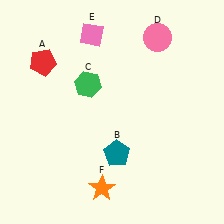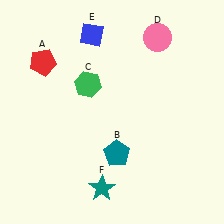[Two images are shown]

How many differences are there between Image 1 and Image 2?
There are 2 differences between the two images.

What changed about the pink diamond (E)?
In Image 1, E is pink. In Image 2, it changed to blue.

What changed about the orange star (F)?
In Image 1, F is orange. In Image 2, it changed to teal.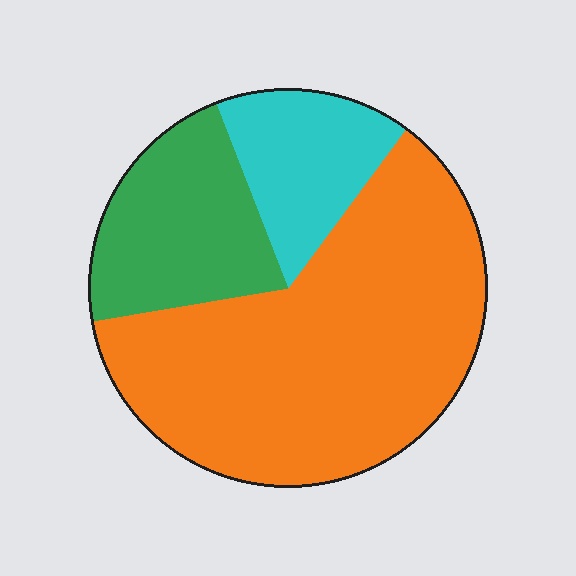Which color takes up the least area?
Cyan, at roughly 15%.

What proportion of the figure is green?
Green covers 22% of the figure.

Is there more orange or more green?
Orange.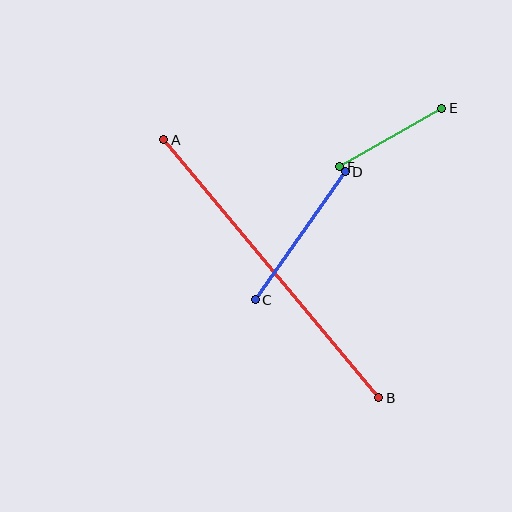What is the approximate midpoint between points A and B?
The midpoint is at approximately (271, 269) pixels.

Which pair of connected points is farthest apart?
Points A and B are farthest apart.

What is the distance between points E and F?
The distance is approximately 118 pixels.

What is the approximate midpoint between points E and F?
The midpoint is at approximately (391, 137) pixels.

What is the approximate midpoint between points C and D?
The midpoint is at approximately (300, 236) pixels.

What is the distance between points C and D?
The distance is approximately 156 pixels.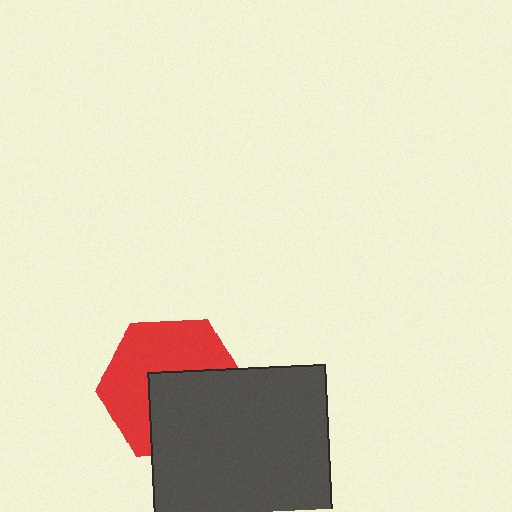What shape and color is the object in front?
The object in front is a dark gray square.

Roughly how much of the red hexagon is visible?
About half of it is visible (roughly 54%).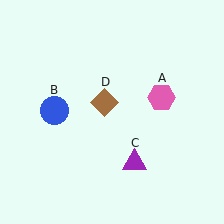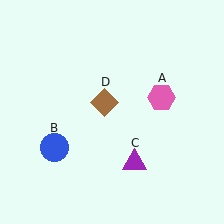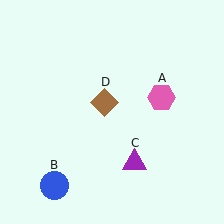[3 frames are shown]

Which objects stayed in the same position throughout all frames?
Pink hexagon (object A) and purple triangle (object C) and brown diamond (object D) remained stationary.